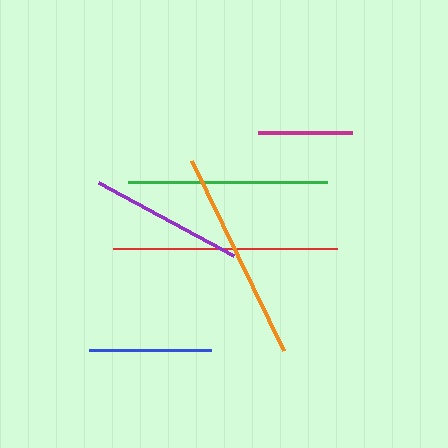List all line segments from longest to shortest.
From longest to shortest: red, orange, green, purple, blue, magenta.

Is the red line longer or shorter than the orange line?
The red line is longer than the orange line.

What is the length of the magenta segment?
The magenta segment is approximately 94 pixels long.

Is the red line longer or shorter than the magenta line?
The red line is longer than the magenta line.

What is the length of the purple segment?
The purple segment is approximately 154 pixels long.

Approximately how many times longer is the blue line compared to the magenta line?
The blue line is approximately 1.3 times the length of the magenta line.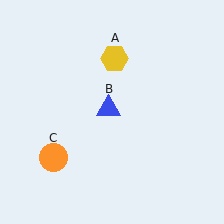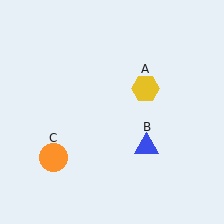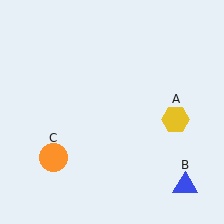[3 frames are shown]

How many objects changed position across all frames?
2 objects changed position: yellow hexagon (object A), blue triangle (object B).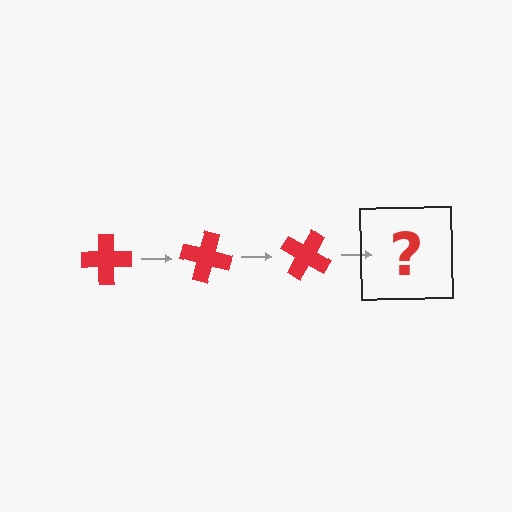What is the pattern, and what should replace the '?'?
The pattern is that the cross rotates 15 degrees each step. The '?' should be a red cross rotated 45 degrees.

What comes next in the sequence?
The next element should be a red cross rotated 45 degrees.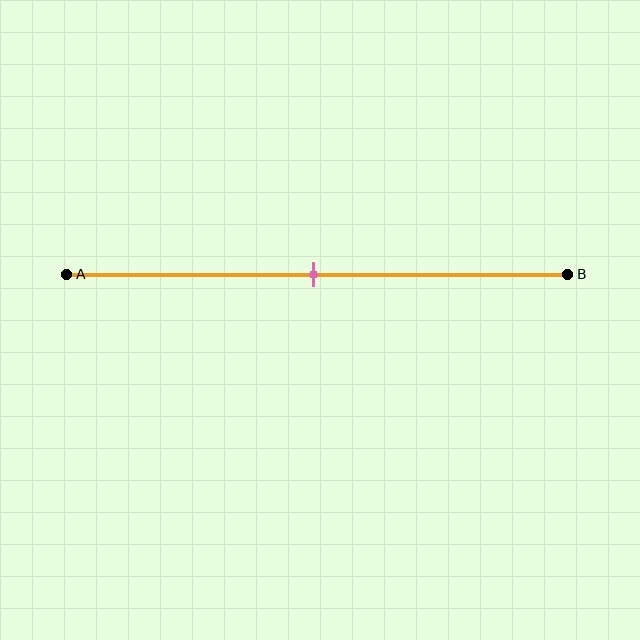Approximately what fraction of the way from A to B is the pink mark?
The pink mark is approximately 50% of the way from A to B.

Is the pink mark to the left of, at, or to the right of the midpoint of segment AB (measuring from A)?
The pink mark is approximately at the midpoint of segment AB.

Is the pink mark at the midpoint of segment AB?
Yes, the mark is approximately at the midpoint.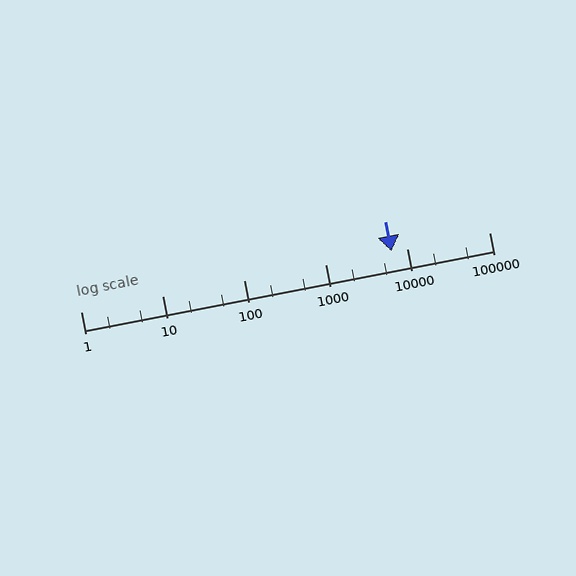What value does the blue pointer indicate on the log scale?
The pointer indicates approximately 6400.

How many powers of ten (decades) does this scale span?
The scale spans 5 decades, from 1 to 100000.